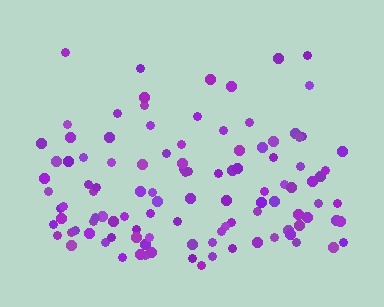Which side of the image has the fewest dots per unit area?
The top.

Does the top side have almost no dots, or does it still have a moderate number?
Still a moderate number, just noticeably fewer than the bottom.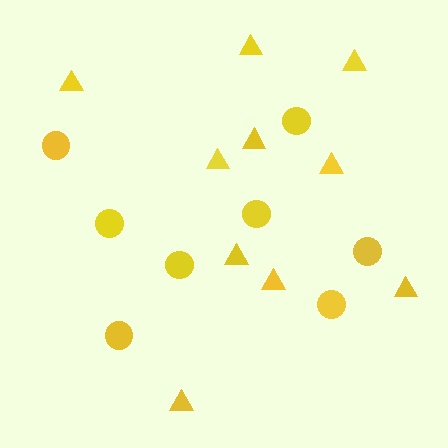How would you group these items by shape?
There are 2 groups: one group of circles (8) and one group of triangles (10).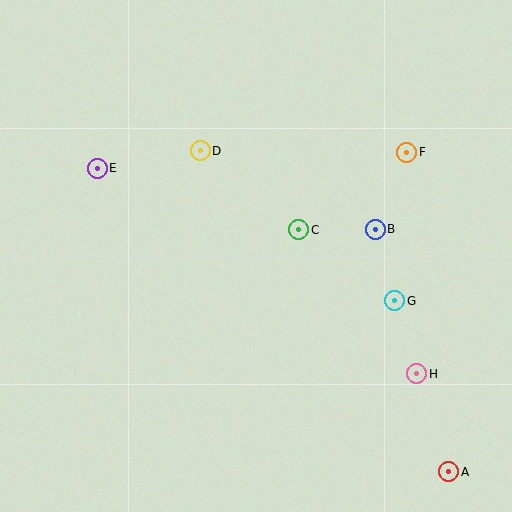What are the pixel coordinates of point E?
Point E is at (97, 168).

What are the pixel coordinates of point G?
Point G is at (395, 301).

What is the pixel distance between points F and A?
The distance between F and A is 322 pixels.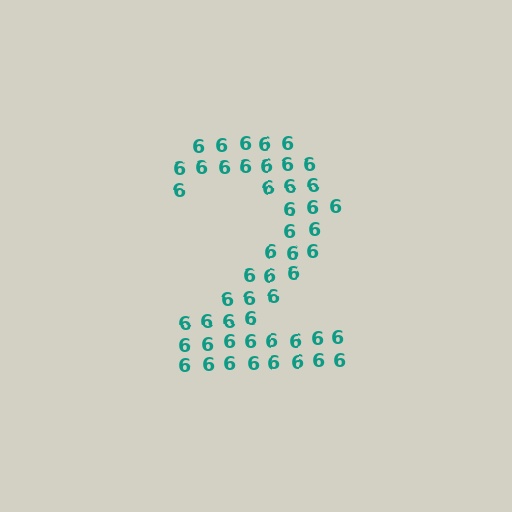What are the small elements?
The small elements are digit 6's.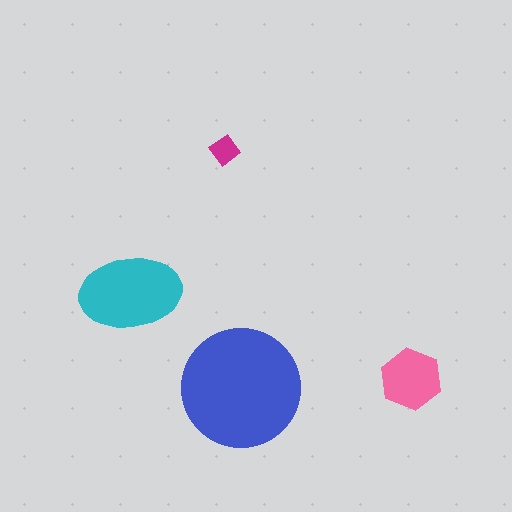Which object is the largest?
The blue circle.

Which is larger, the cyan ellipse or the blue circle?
The blue circle.